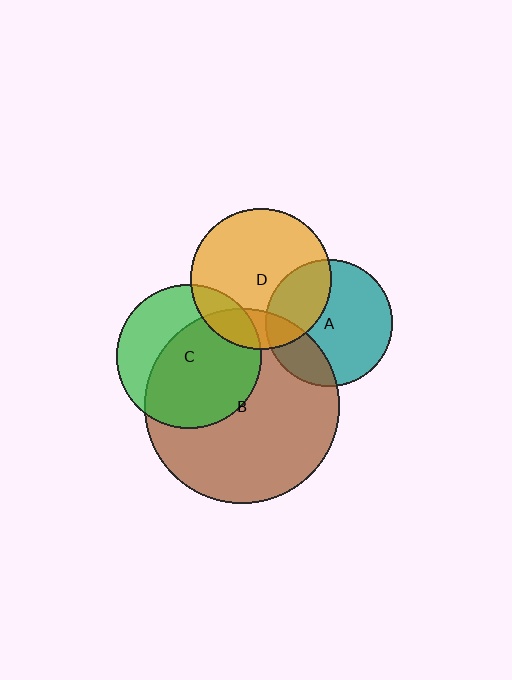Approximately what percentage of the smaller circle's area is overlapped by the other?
Approximately 15%.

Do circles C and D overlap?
Yes.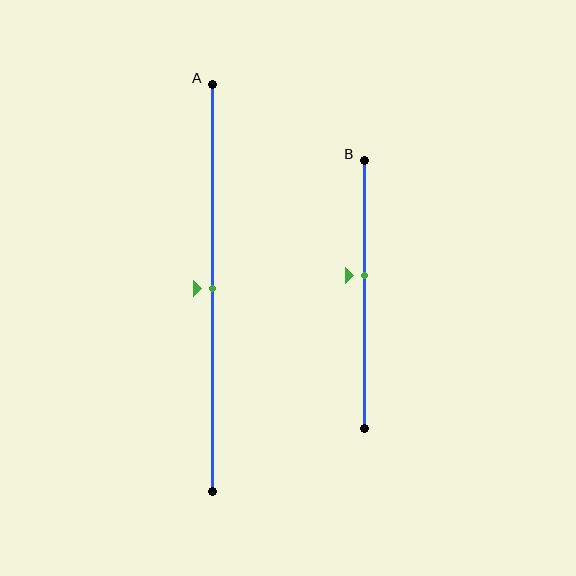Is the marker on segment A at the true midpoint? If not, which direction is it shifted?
Yes, the marker on segment A is at the true midpoint.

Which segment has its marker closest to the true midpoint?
Segment A has its marker closest to the true midpoint.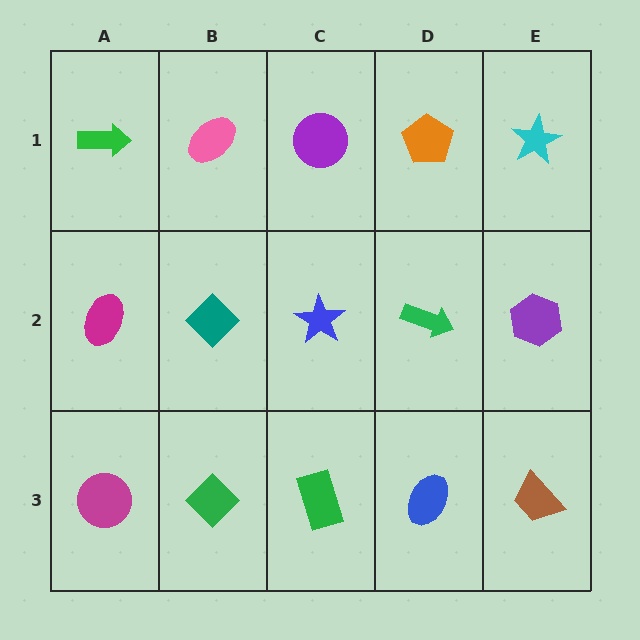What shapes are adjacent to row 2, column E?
A cyan star (row 1, column E), a brown trapezoid (row 3, column E), a green arrow (row 2, column D).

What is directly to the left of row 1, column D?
A purple circle.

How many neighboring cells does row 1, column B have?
3.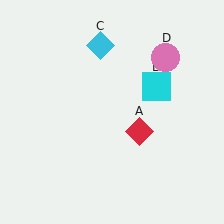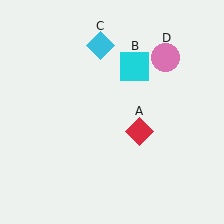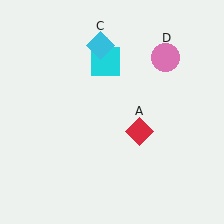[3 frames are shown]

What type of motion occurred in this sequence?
The cyan square (object B) rotated counterclockwise around the center of the scene.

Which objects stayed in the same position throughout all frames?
Red diamond (object A) and cyan diamond (object C) and pink circle (object D) remained stationary.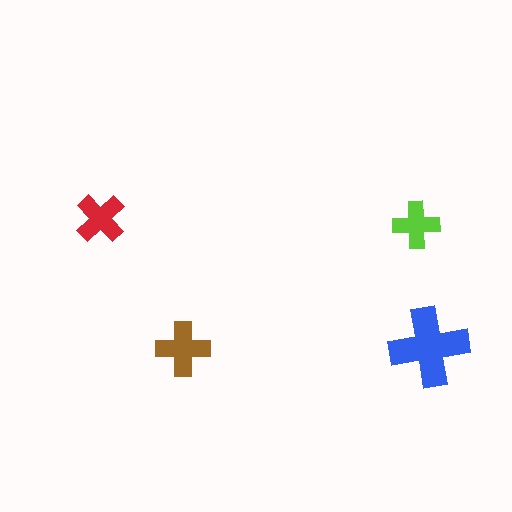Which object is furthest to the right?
The blue cross is rightmost.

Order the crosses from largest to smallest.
the blue one, the brown one, the red one, the lime one.